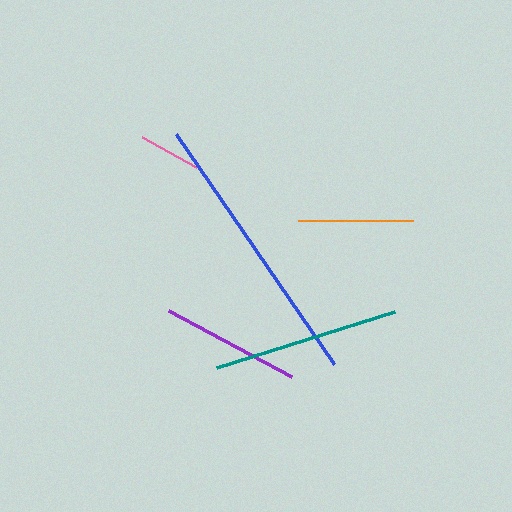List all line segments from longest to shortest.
From longest to shortest: blue, teal, purple, orange, pink.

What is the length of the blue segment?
The blue segment is approximately 279 pixels long.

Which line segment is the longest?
The blue line is the longest at approximately 279 pixels.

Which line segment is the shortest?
The pink line is the shortest at approximately 62 pixels.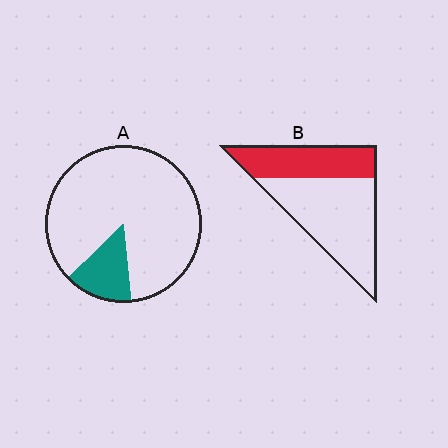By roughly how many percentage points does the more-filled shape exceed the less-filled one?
By roughly 25 percentage points (B over A).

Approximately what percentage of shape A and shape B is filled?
A is approximately 15% and B is approximately 35%.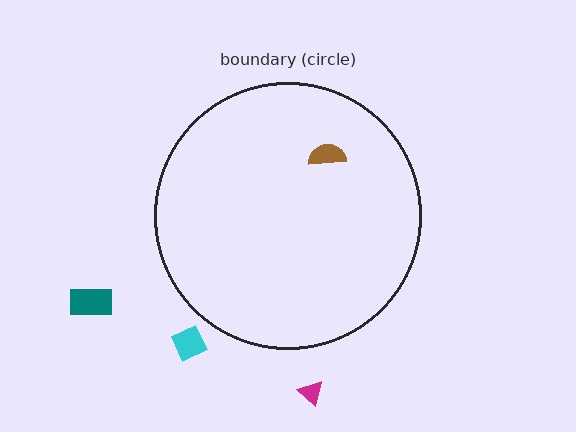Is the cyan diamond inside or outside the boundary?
Outside.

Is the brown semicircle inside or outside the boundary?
Inside.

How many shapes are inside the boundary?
1 inside, 3 outside.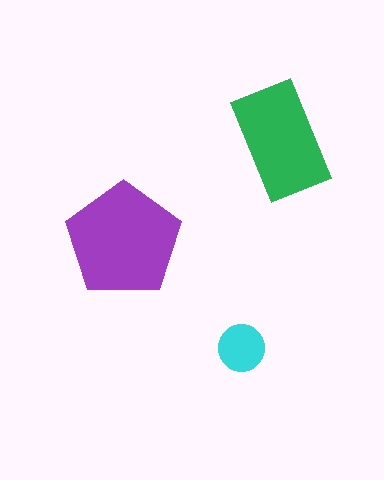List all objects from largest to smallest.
The purple pentagon, the green rectangle, the cyan circle.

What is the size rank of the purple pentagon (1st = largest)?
1st.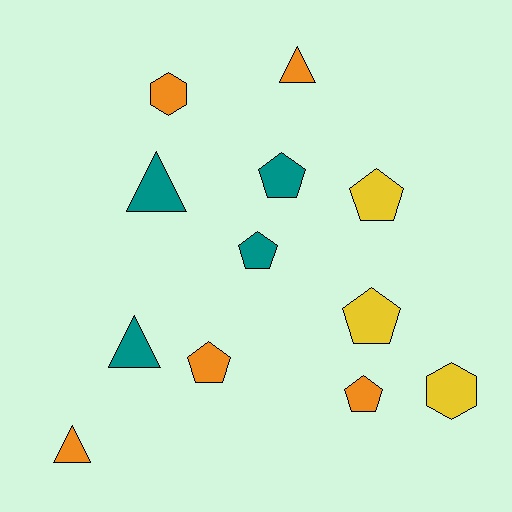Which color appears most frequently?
Orange, with 5 objects.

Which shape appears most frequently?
Pentagon, with 6 objects.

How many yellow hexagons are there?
There is 1 yellow hexagon.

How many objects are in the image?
There are 12 objects.